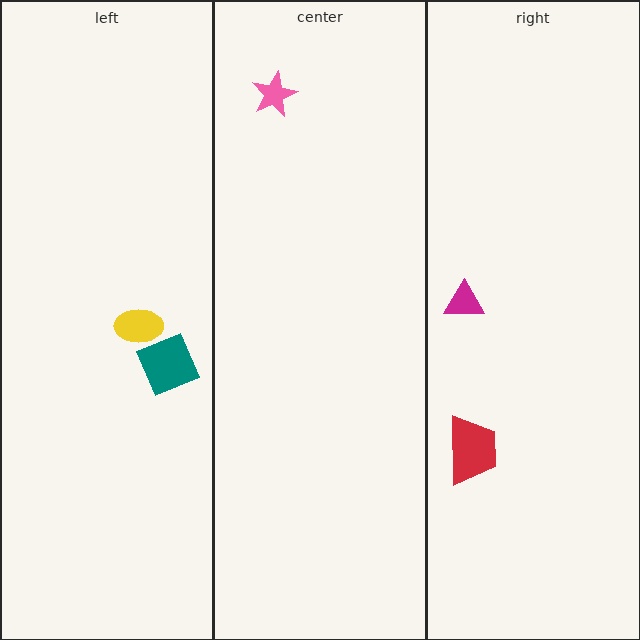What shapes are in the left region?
The yellow ellipse, the teal diamond.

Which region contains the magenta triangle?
The right region.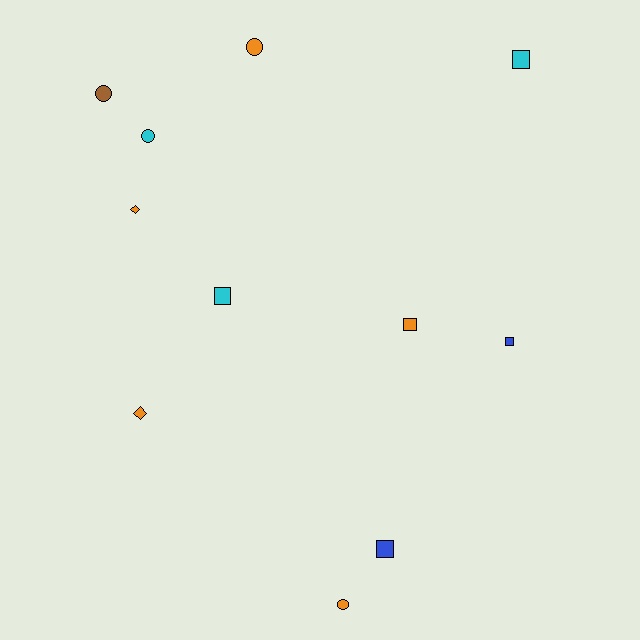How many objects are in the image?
There are 11 objects.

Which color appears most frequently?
Orange, with 5 objects.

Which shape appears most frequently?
Square, with 5 objects.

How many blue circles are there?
There are no blue circles.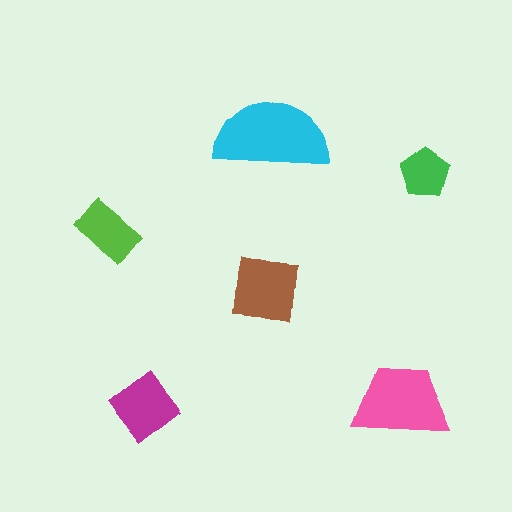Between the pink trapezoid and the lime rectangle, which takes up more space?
The pink trapezoid.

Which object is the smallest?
The green pentagon.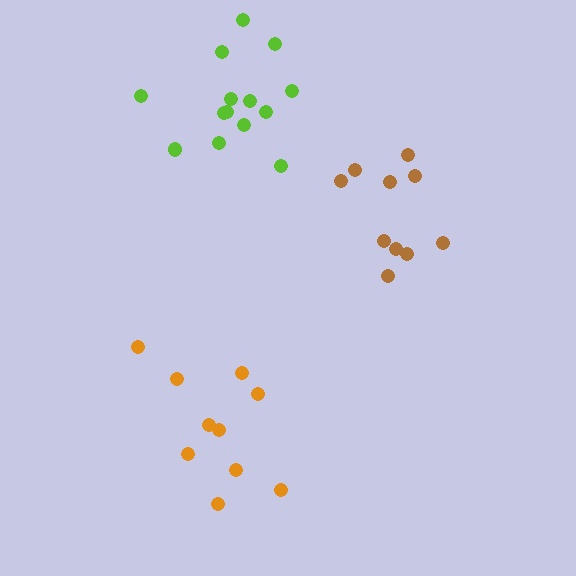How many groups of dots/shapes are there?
There are 3 groups.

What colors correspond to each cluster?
The clusters are colored: brown, orange, lime.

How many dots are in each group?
Group 1: 10 dots, Group 2: 10 dots, Group 3: 14 dots (34 total).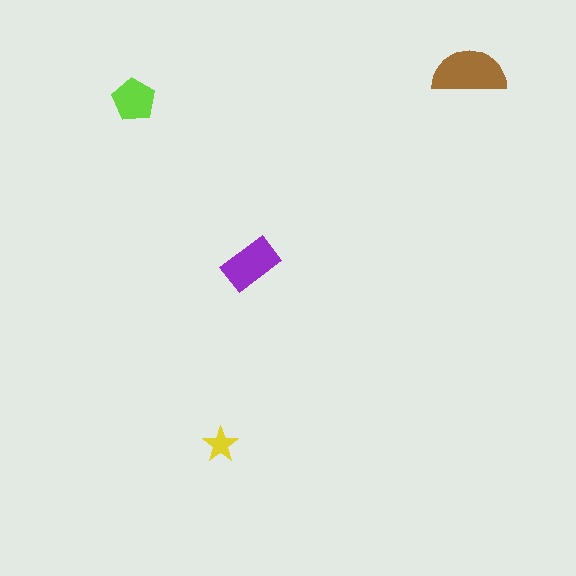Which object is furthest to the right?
The brown semicircle is rightmost.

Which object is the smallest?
The yellow star.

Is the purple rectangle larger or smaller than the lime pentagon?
Larger.